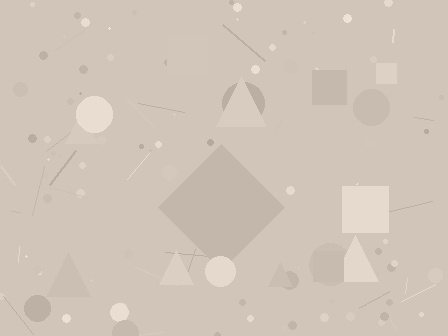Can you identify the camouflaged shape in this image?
The camouflaged shape is a diamond.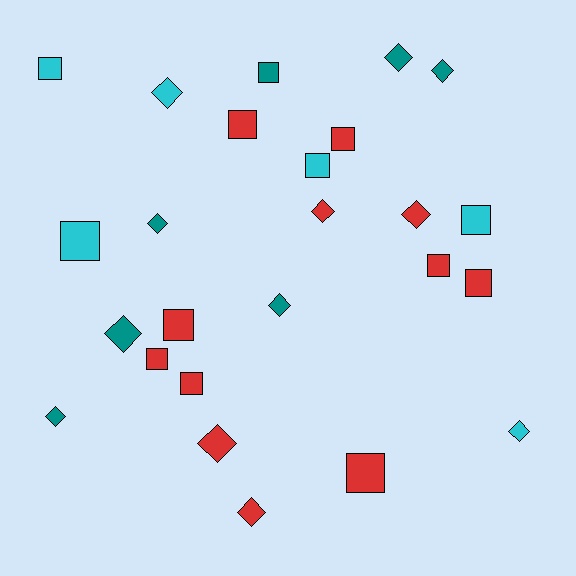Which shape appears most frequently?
Square, with 13 objects.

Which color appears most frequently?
Red, with 12 objects.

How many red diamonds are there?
There are 4 red diamonds.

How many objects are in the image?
There are 25 objects.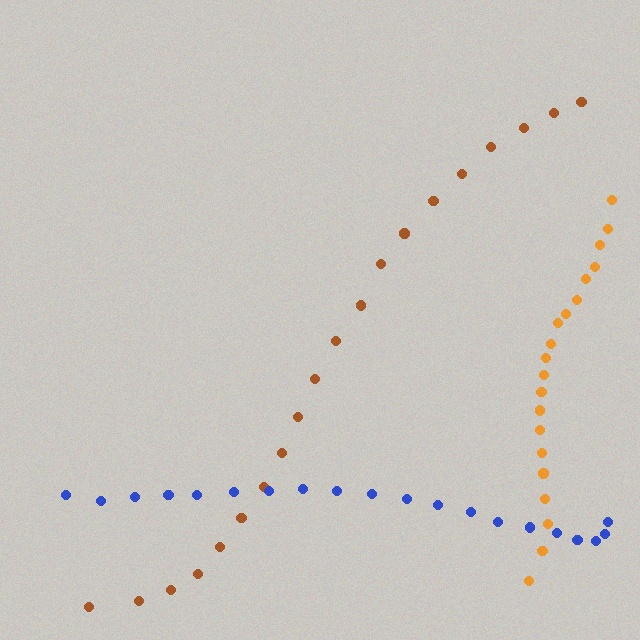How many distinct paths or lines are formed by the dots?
There are 3 distinct paths.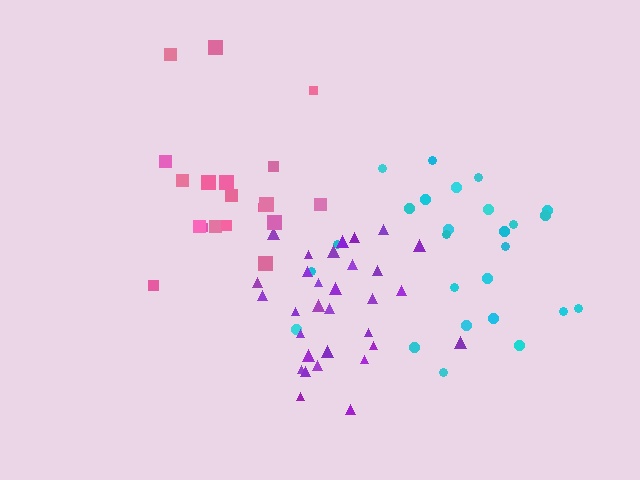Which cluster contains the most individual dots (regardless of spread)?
Purple (31).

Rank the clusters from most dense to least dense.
purple, cyan, pink.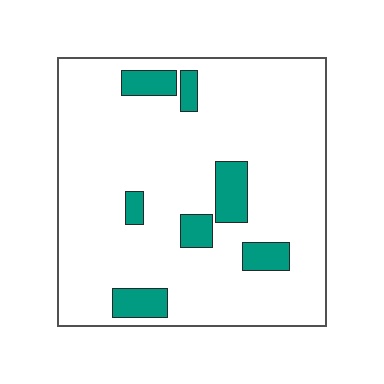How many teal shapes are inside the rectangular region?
7.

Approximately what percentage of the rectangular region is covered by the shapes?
Approximately 10%.